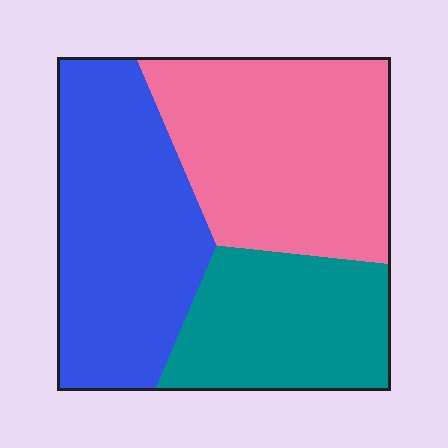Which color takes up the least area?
Teal, at roughly 25%.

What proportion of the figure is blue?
Blue covers roughly 35% of the figure.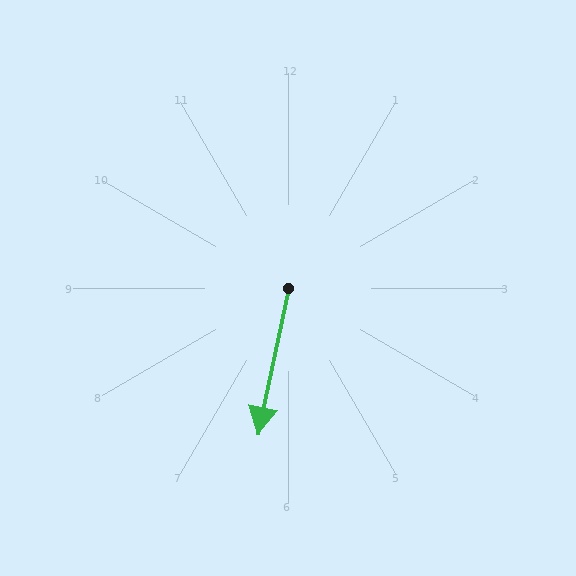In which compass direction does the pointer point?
South.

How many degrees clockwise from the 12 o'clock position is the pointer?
Approximately 192 degrees.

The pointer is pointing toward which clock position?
Roughly 6 o'clock.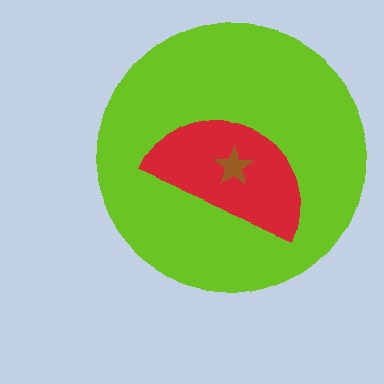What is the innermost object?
The brown star.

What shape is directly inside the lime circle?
The red semicircle.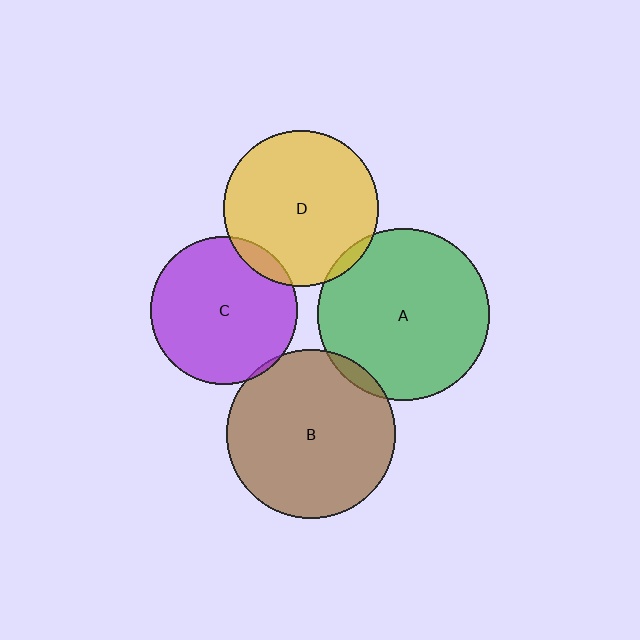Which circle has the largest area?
Circle A (green).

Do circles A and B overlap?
Yes.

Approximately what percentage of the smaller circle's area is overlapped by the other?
Approximately 5%.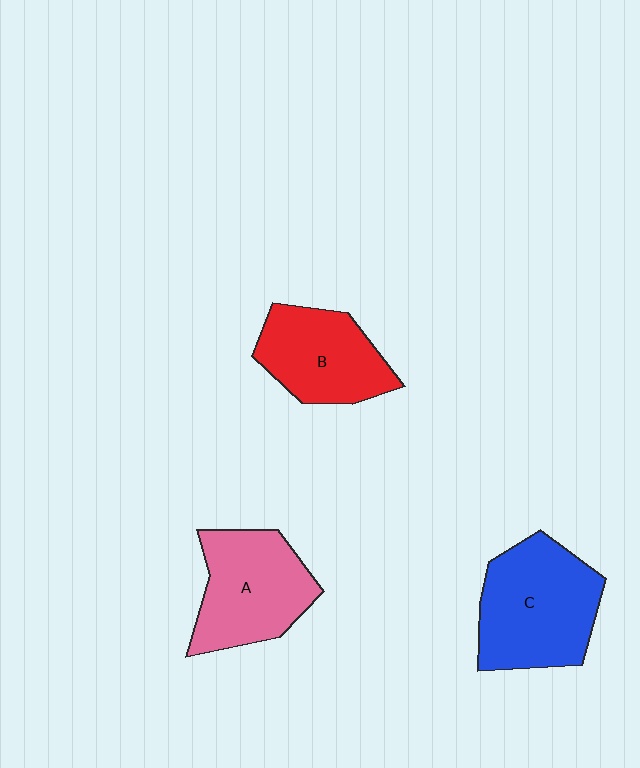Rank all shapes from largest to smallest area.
From largest to smallest: C (blue), A (pink), B (red).